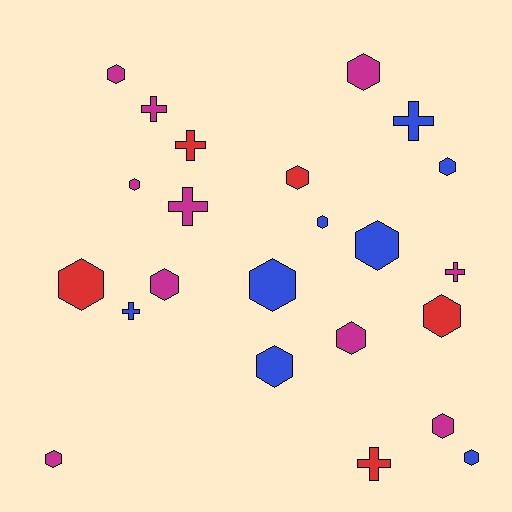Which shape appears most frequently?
Hexagon, with 16 objects.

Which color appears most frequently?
Magenta, with 10 objects.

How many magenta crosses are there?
There are 3 magenta crosses.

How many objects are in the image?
There are 23 objects.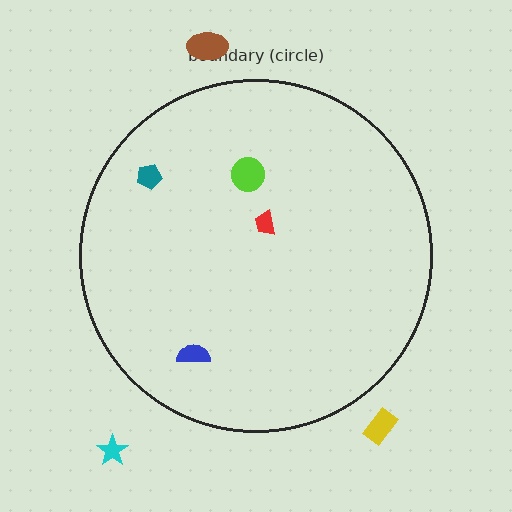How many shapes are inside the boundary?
4 inside, 3 outside.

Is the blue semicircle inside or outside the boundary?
Inside.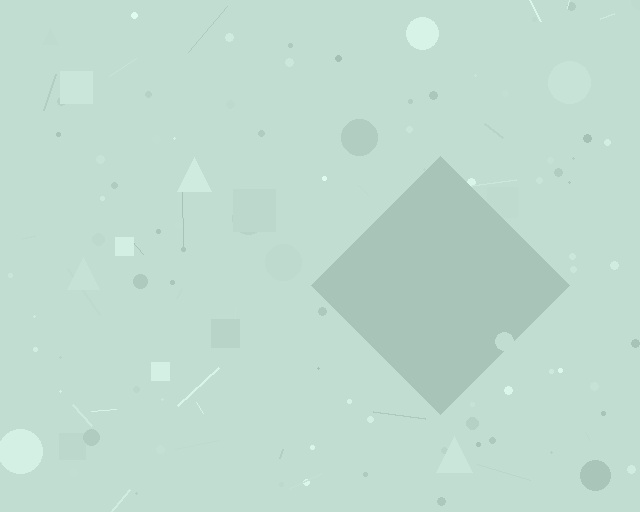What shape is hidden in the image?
A diamond is hidden in the image.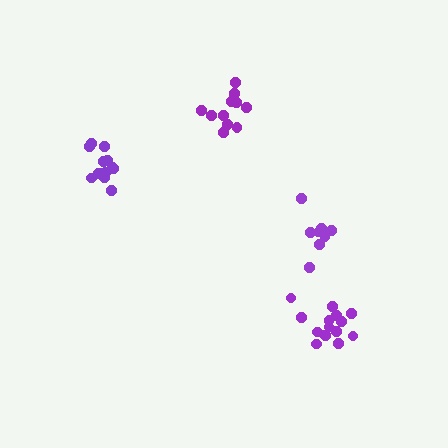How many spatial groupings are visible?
There are 4 spatial groupings.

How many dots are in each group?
Group 1: 8 dots, Group 2: 14 dots, Group 3: 13 dots, Group 4: 12 dots (47 total).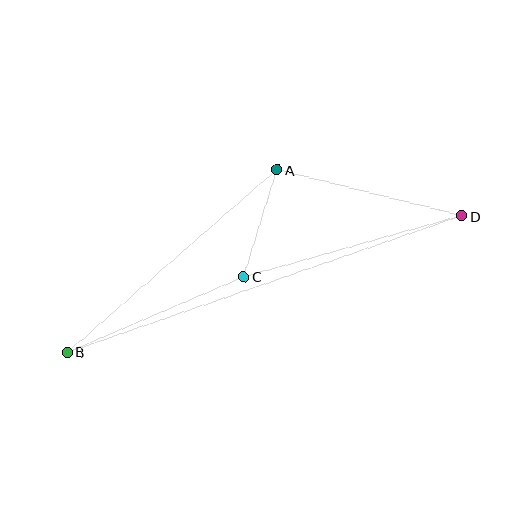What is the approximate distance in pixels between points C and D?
The distance between C and D is approximately 227 pixels.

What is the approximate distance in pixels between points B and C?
The distance between B and C is approximately 192 pixels.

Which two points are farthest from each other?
Points B and D are farthest from each other.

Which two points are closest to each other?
Points A and C are closest to each other.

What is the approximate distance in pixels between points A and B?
The distance between A and B is approximately 278 pixels.